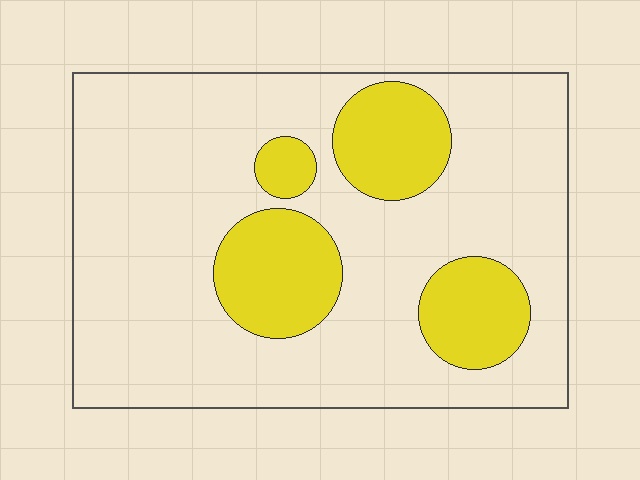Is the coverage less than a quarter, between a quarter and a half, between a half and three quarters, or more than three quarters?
Less than a quarter.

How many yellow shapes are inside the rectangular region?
4.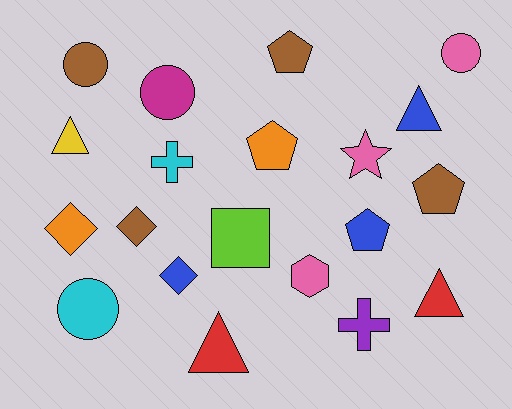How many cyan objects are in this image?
There are 2 cyan objects.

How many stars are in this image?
There is 1 star.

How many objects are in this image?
There are 20 objects.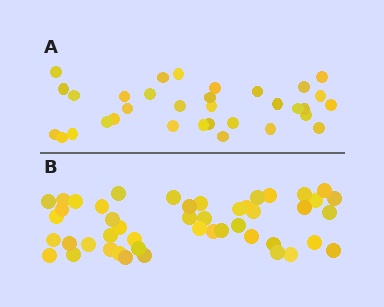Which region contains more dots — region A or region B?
Region B (the bottom region) has more dots.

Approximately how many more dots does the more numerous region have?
Region B has approximately 15 more dots than region A.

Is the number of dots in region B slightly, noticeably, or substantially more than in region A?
Region B has noticeably more, but not dramatically so. The ratio is roughly 1.4 to 1.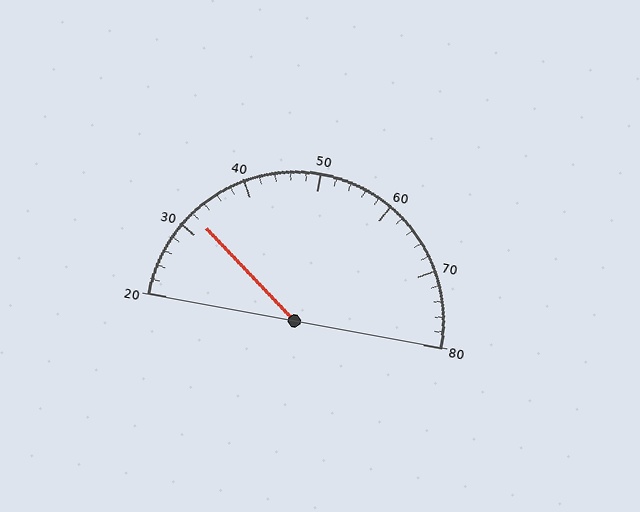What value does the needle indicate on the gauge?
The needle indicates approximately 32.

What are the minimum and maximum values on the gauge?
The gauge ranges from 20 to 80.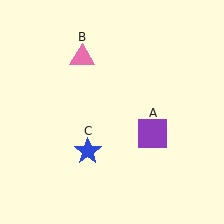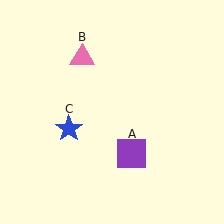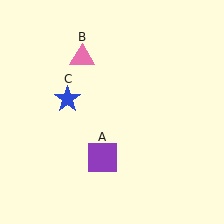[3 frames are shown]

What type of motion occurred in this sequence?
The purple square (object A), blue star (object C) rotated clockwise around the center of the scene.